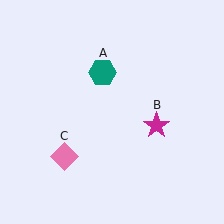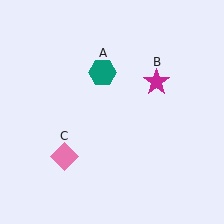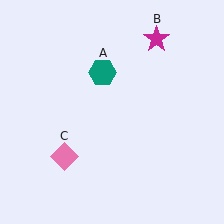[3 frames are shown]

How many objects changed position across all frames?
1 object changed position: magenta star (object B).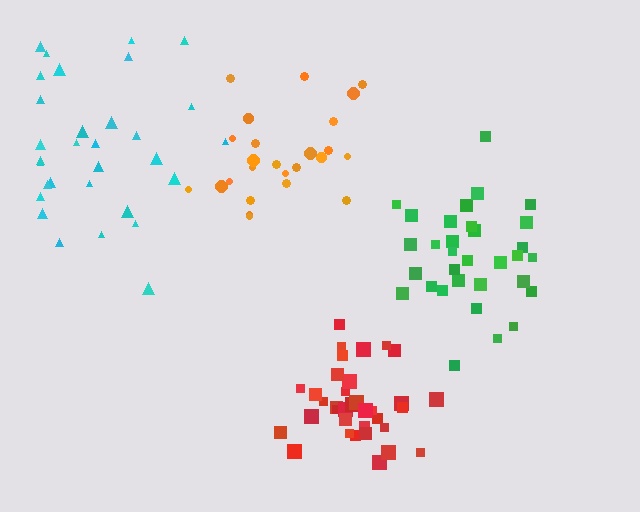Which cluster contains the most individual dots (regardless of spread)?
Red (35).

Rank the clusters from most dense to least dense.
red, green, orange, cyan.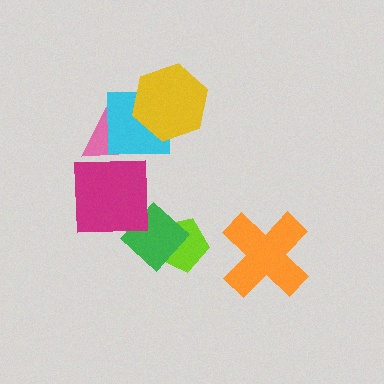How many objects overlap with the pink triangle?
2 objects overlap with the pink triangle.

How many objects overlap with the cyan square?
2 objects overlap with the cyan square.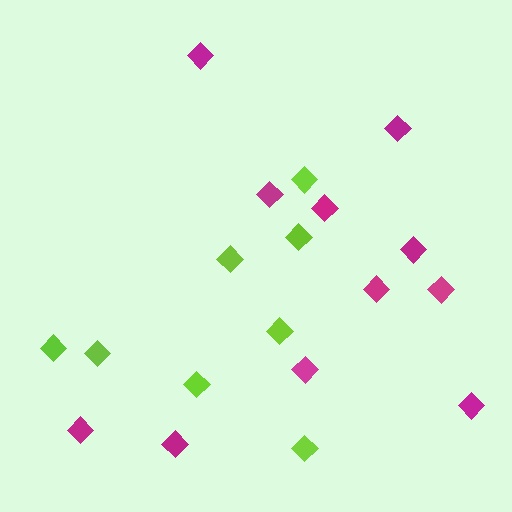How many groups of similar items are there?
There are 2 groups: one group of magenta diamonds (11) and one group of lime diamonds (8).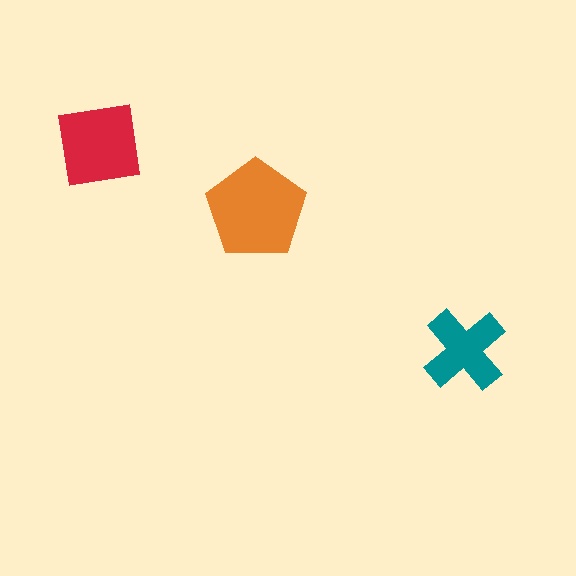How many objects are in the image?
There are 3 objects in the image.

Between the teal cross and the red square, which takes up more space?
The red square.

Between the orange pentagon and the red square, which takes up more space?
The orange pentagon.